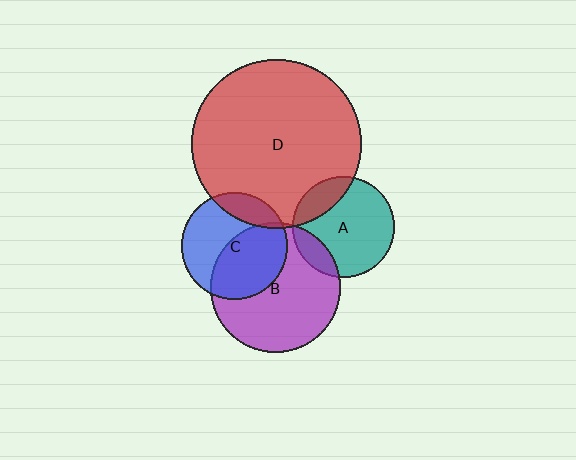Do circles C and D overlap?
Yes.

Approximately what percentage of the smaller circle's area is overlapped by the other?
Approximately 15%.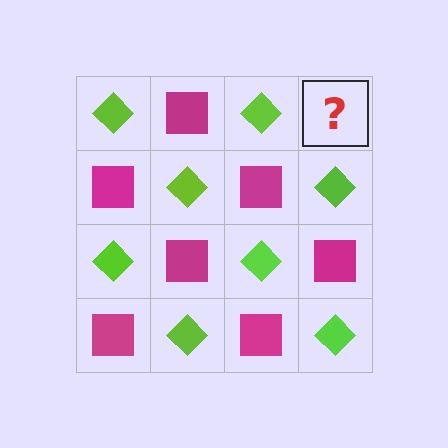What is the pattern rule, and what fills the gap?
The rule is that it alternates lime diamond and magenta square in a checkerboard pattern. The gap should be filled with a magenta square.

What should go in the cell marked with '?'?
The missing cell should contain a magenta square.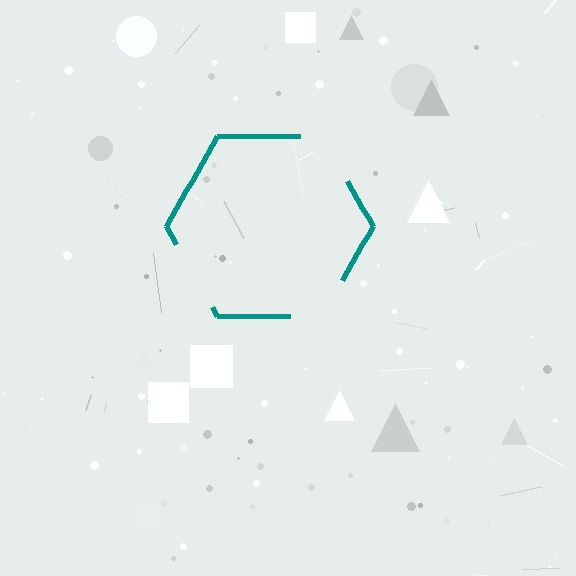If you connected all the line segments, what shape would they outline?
They would outline a hexagon.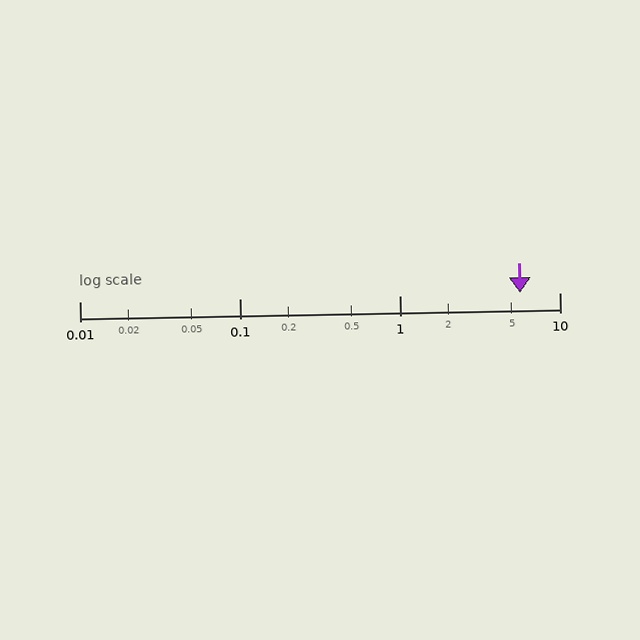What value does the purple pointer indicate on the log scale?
The pointer indicates approximately 5.7.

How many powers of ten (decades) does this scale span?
The scale spans 3 decades, from 0.01 to 10.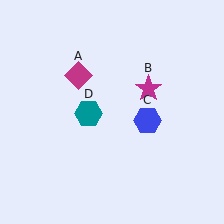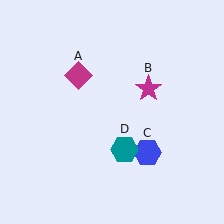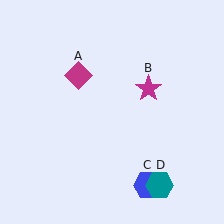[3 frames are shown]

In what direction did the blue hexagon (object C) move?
The blue hexagon (object C) moved down.